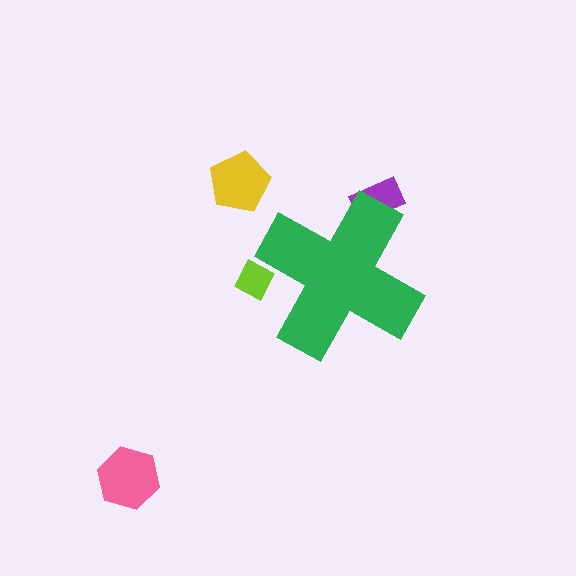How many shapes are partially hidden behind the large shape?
2 shapes are partially hidden.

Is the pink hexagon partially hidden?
No, the pink hexagon is fully visible.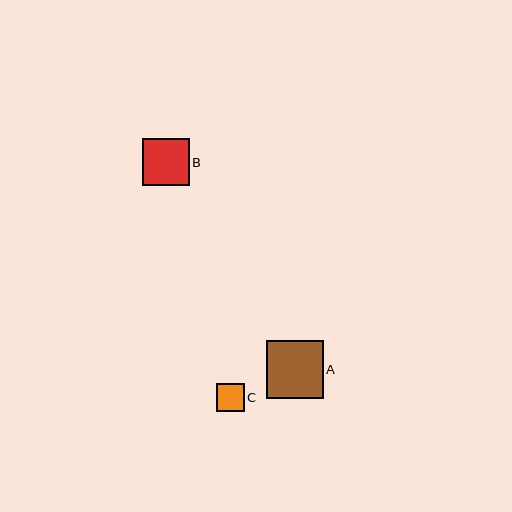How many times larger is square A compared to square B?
Square A is approximately 1.2 times the size of square B.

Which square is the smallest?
Square C is the smallest with a size of approximately 28 pixels.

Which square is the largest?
Square A is the largest with a size of approximately 57 pixels.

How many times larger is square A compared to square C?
Square A is approximately 2.1 times the size of square C.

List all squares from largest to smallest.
From largest to smallest: A, B, C.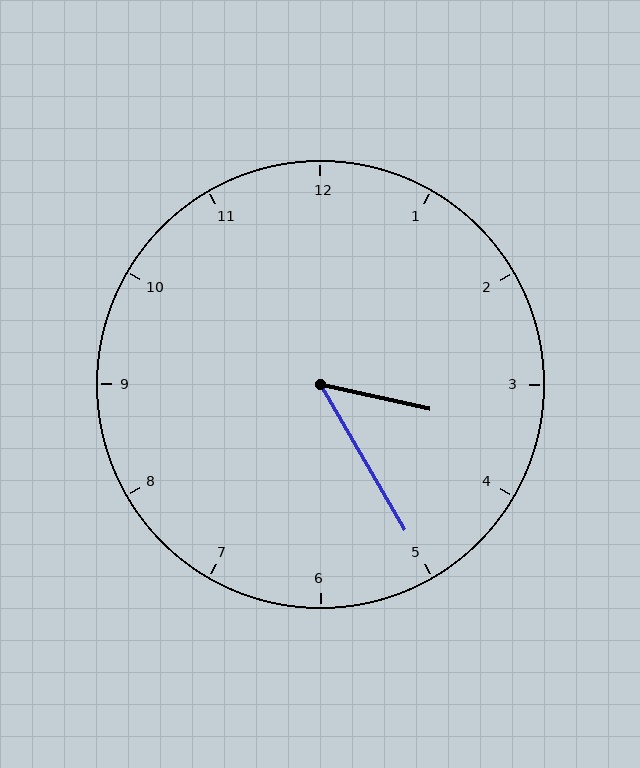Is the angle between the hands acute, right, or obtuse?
It is acute.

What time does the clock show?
3:25.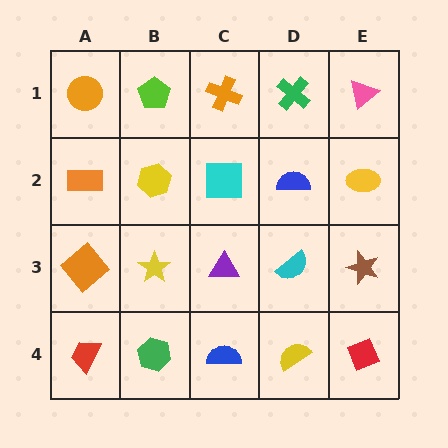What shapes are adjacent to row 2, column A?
An orange circle (row 1, column A), an orange diamond (row 3, column A), a yellow hexagon (row 2, column B).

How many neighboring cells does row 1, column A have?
2.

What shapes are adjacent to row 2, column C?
An orange cross (row 1, column C), a purple triangle (row 3, column C), a yellow hexagon (row 2, column B), a blue semicircle (row 2, column D).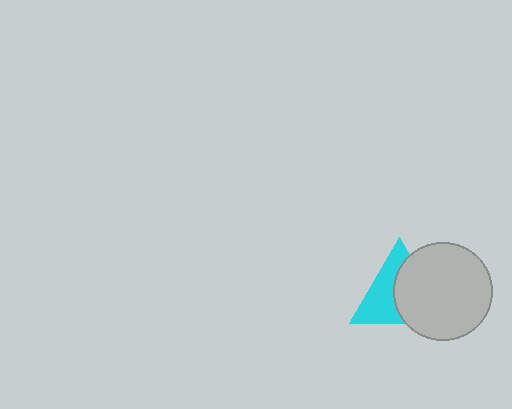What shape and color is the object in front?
The object in front is a light gray circle.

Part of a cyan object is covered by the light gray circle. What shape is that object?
It is a triangle.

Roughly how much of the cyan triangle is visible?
About half of it is visible (roughly 50%).